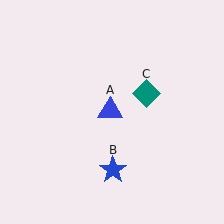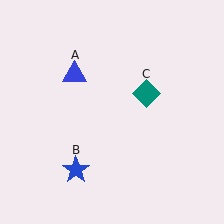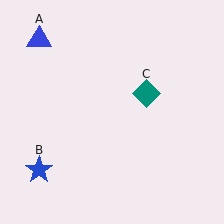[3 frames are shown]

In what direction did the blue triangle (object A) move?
The blue triangle (object A) moved up and to the left.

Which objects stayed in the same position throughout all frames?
Teal diamond (object C) remained stationary.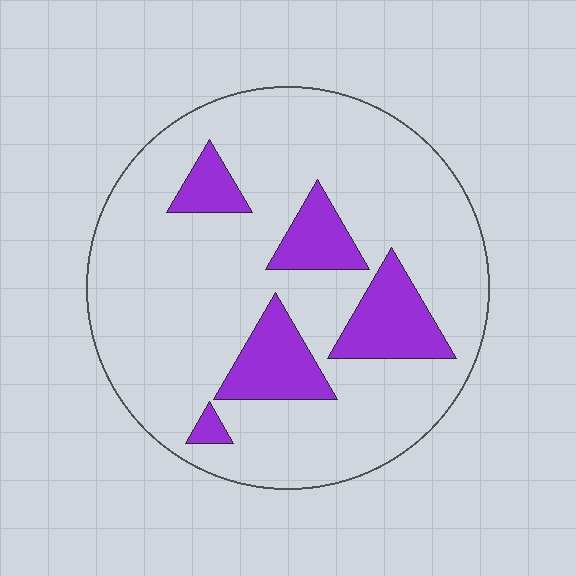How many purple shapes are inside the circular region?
5.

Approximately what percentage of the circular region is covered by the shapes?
Approximately 20%.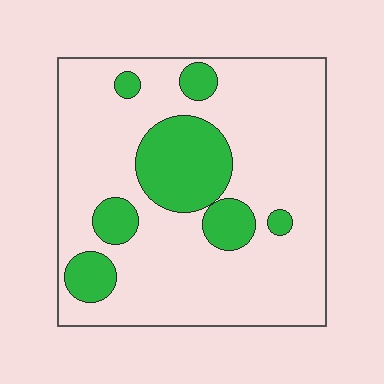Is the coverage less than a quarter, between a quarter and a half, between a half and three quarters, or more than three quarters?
Less than a quarter.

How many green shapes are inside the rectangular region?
7.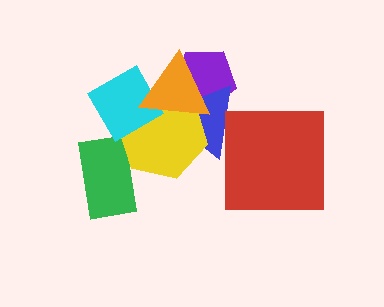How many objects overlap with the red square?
1 object overlaps with the red square.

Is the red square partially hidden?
No, no other shape covers it.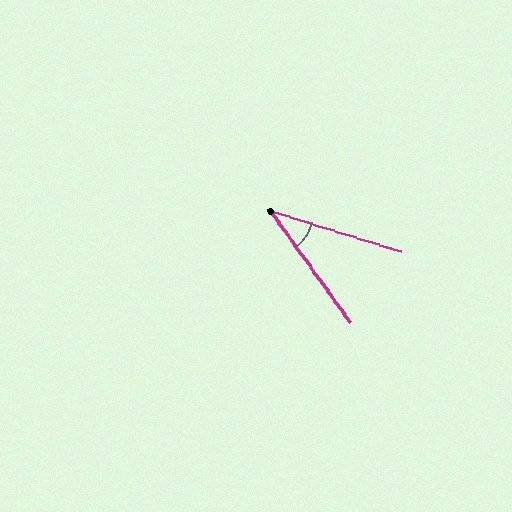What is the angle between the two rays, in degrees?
Approximately 37 degrees.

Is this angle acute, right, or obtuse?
It is acute.